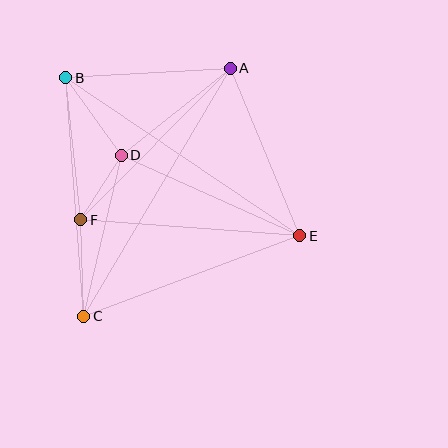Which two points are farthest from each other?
Points A and C are farthest from each other.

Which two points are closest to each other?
Points D and F are closest to each other.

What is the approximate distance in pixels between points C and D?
The distance between C and D is approximately 165 pixels.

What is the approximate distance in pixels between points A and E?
The distance between A and E is approximately 181 pixels.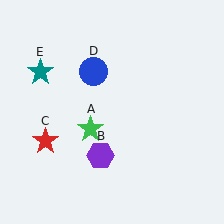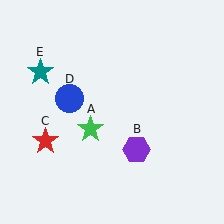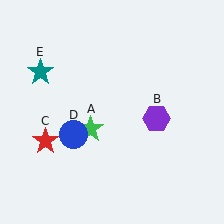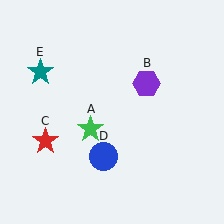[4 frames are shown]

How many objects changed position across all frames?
2 objects changed position: purple hexagon (object B), blue circle (object D).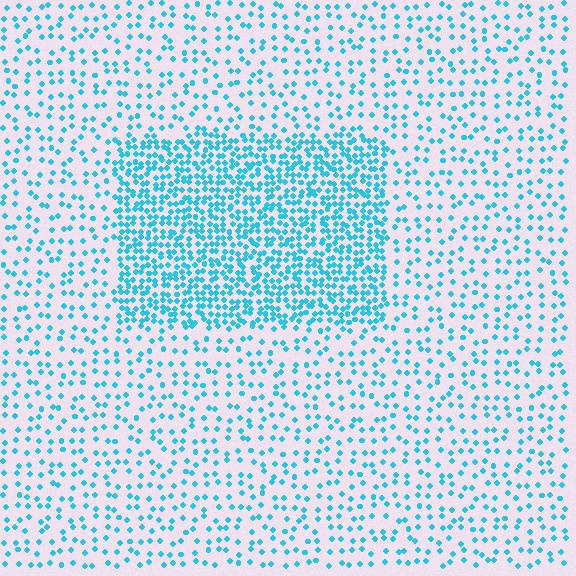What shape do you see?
I see a rectangle.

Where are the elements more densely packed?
The elements are more densely packed inside the rectangle boundary.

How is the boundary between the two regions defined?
The boundary is defined by a change in element density (approximately 2.6x ratio). All elements are the same color, size, and shape.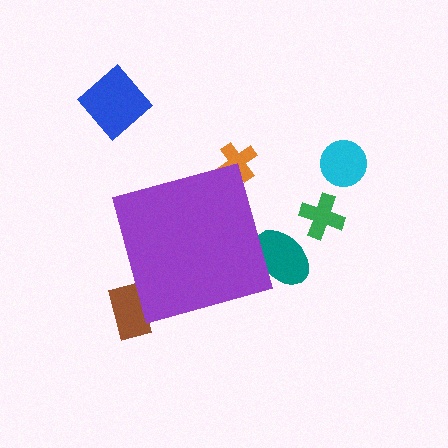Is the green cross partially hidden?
No, the green cross is fully visible.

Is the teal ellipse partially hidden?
Yes, the teal ellipse is partially hidden behind the purple diamond.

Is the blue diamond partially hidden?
No, the blue diamond is fully visible.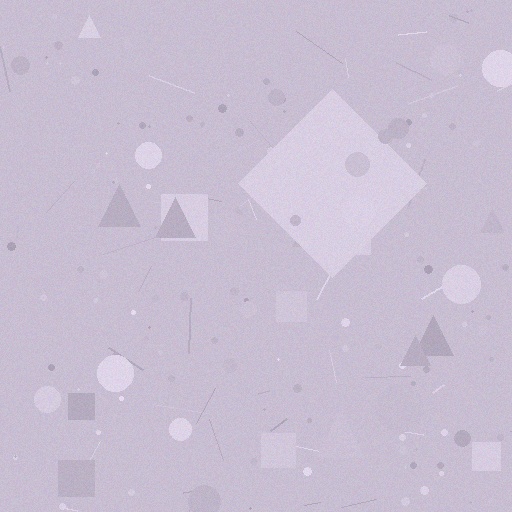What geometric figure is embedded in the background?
A diamond is embedded in the background.